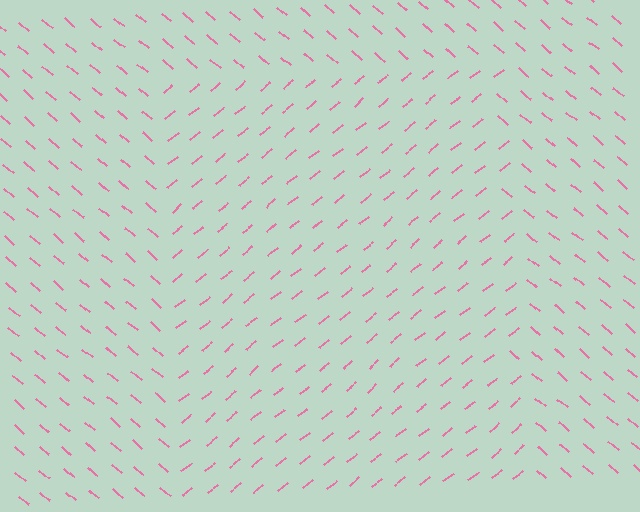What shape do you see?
I see a rectangle.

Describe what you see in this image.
The image is filled with small pink line segments. A rectangle region in the image has lines oriented differently from the surrounding lines, creating a visible texture boundary.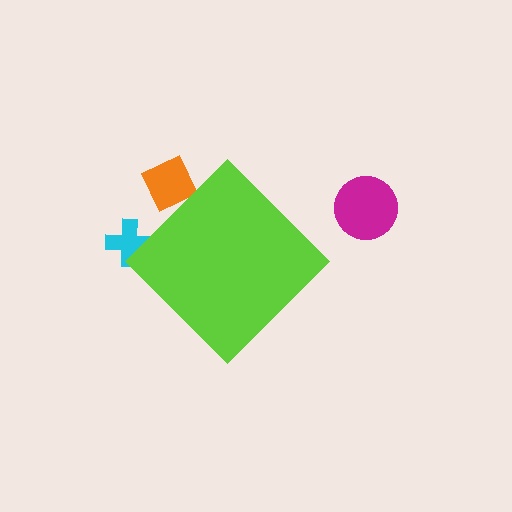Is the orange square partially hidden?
Yes, the orange square is partially hidden behind the lime diamond.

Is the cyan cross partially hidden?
Yes, the cyan cross is partially hidden behind the lime diamond.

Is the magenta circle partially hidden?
No, the magenta circle is fully visible.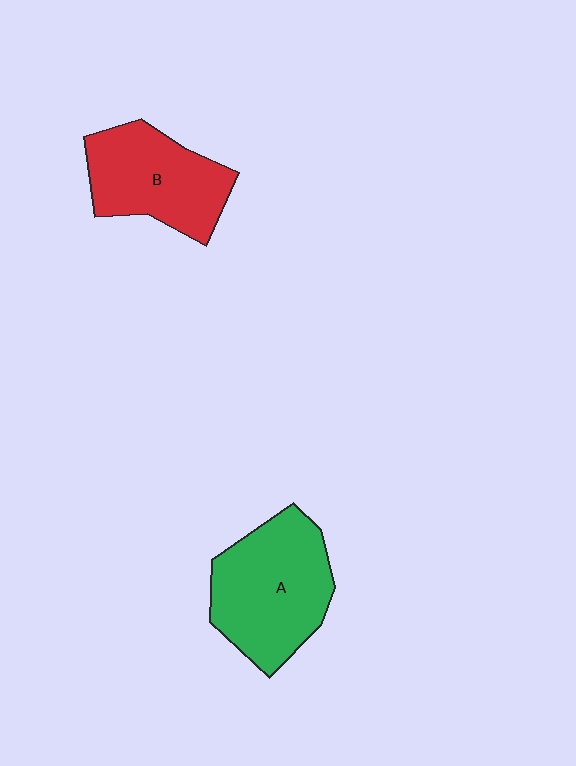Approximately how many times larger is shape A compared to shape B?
Approximately 1.2 times.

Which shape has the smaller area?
Shape B (red).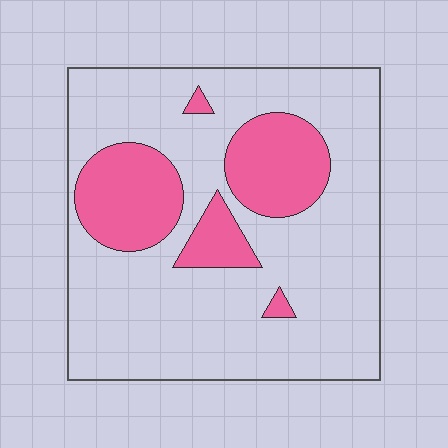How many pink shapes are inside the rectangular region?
5.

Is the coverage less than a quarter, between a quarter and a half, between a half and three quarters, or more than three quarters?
Less than a quarter.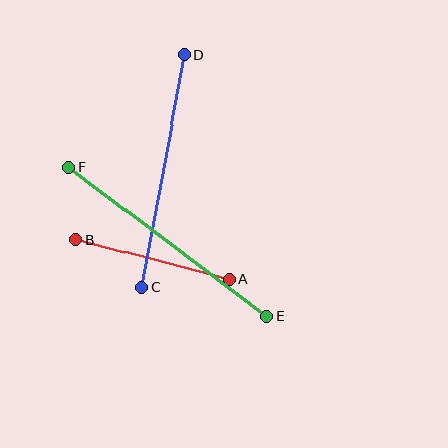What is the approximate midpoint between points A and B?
The midpoint is at approximately (153, 259) pixels.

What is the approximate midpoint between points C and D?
The midpoint is at approximately (163, 171) pixels.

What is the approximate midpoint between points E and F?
The midpoint is at approximately (168, 242) pixels.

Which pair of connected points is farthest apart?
Points E and F are farthest apart.